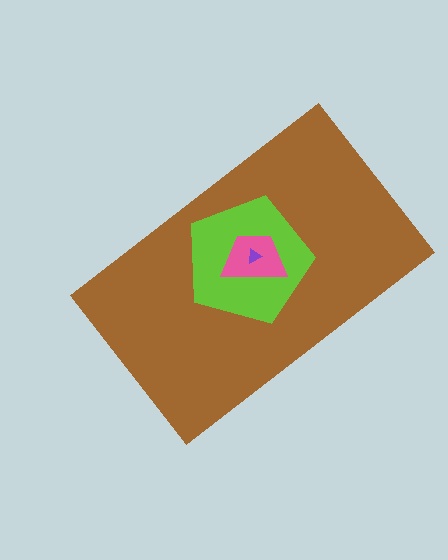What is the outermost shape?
The brown rectangle.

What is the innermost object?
The purple triangle.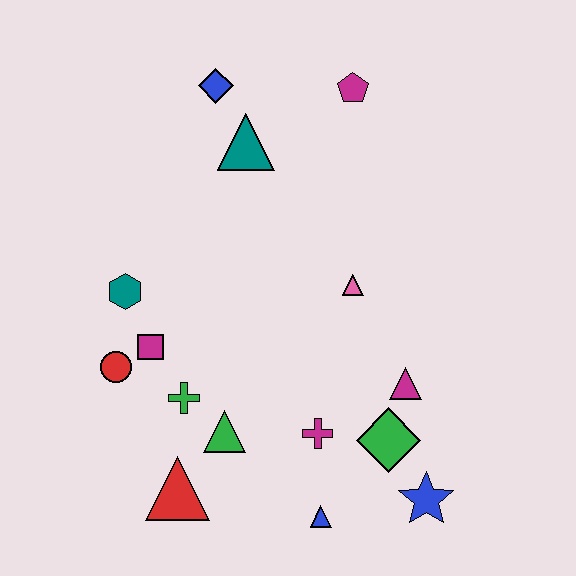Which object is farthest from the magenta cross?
The blue diamond is farthest from the magenta cross.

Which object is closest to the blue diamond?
The teal triangle is closest to the blue diamond.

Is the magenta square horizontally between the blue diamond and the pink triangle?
No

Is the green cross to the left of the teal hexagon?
No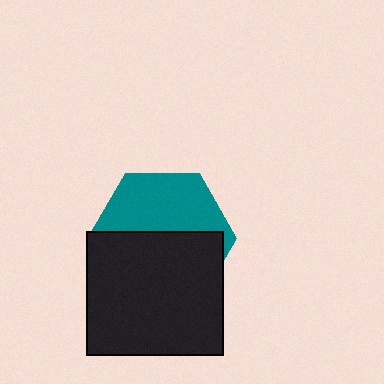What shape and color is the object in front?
The object in front is a black rectangle.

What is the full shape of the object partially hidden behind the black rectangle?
The partially hidden object is a teal hexagon.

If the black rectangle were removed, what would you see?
You would see the complete teal hexagon.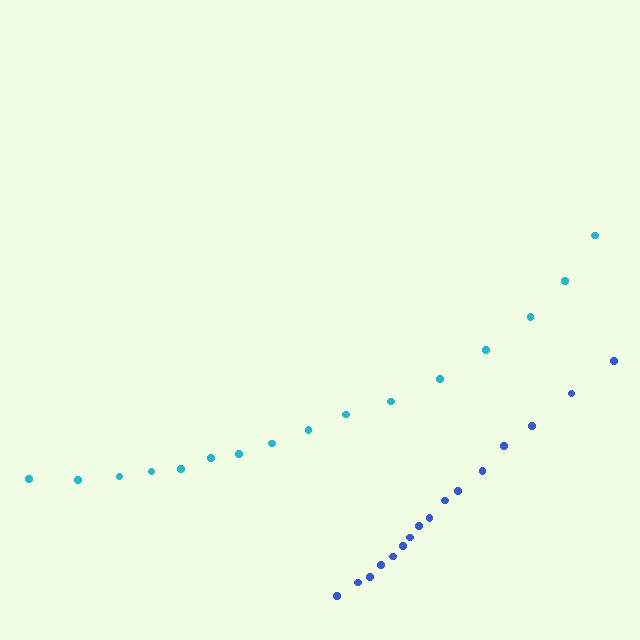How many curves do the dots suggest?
There are 2 distinct paths.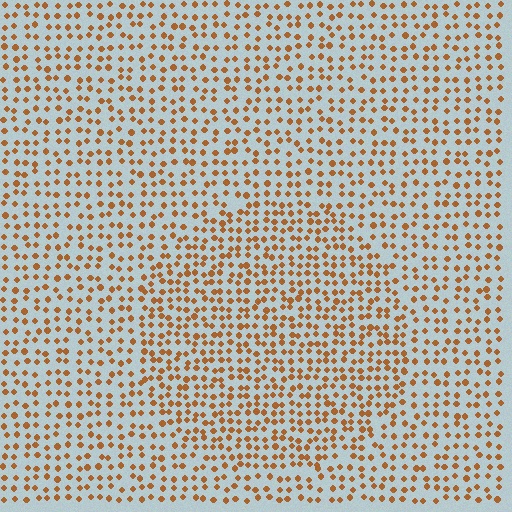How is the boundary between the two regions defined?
The boundary is defined by a change in element density (approximately 1.5x ratio). All elements are the same color, size, and shape.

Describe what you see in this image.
The image contains small brown elements arranged at two different densities. A circle-shaped region is visible where the elements are more densely packed than the surrounding area.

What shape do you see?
I see a circle.